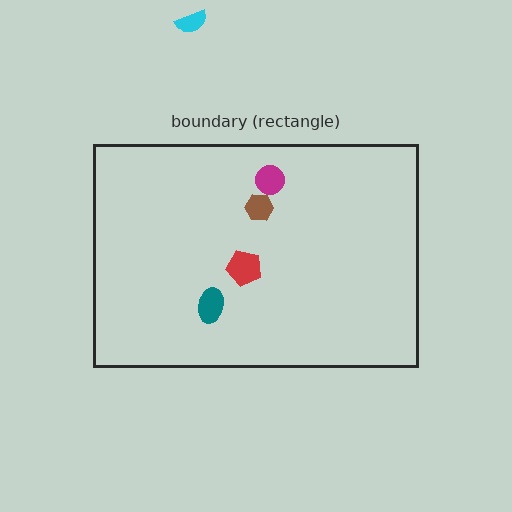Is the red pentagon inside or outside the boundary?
Inside.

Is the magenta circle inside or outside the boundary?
Inside.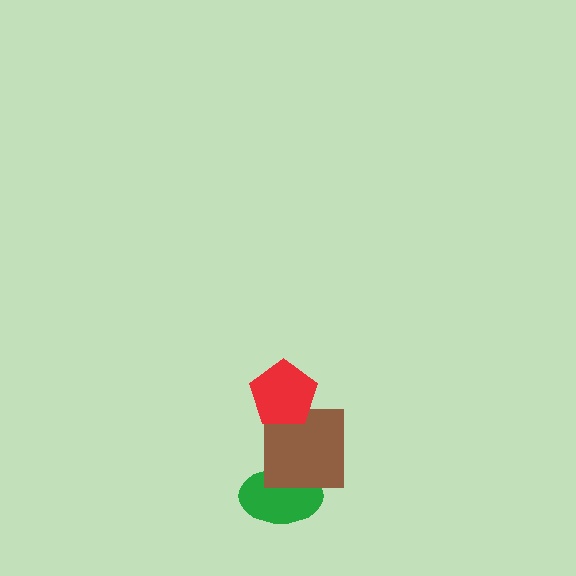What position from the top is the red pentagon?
The red pentagon is 1st from the top.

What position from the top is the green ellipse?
The green ellipse is 3rd from the top.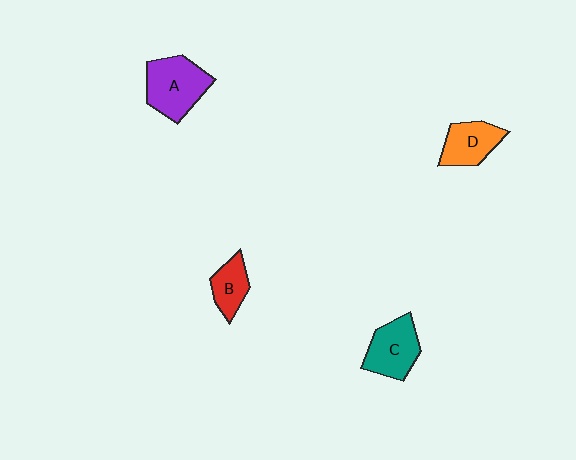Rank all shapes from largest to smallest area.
From largest to smallest: A (purple), C (teal), D (orange), B (red).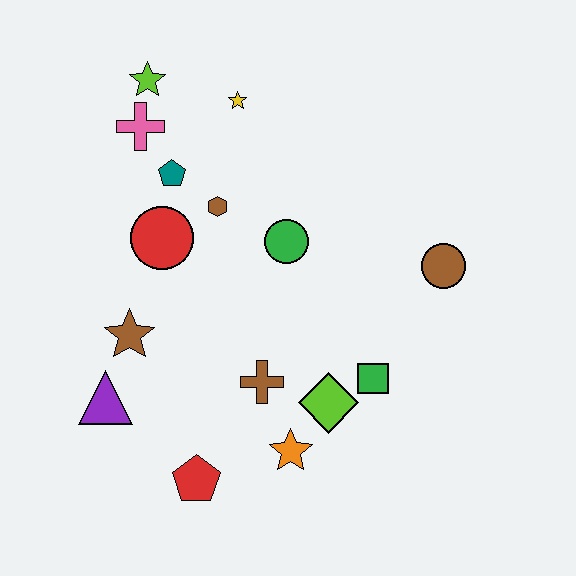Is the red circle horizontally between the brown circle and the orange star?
No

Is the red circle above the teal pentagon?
No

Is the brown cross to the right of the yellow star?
Yes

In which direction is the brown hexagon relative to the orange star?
The brown hexagon is above the orange star.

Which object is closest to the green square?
The lime diamond is closest to the green square.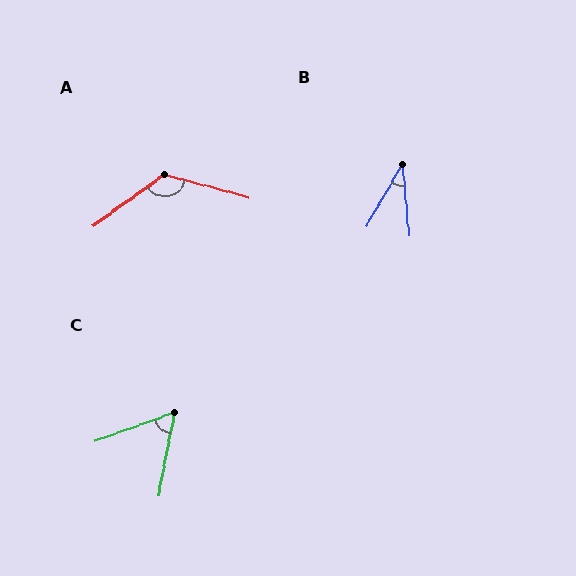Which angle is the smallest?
B, at approximately 36 degrees.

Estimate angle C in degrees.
Approximately 59 degrees.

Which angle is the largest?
A, at approximately 129 degrees.